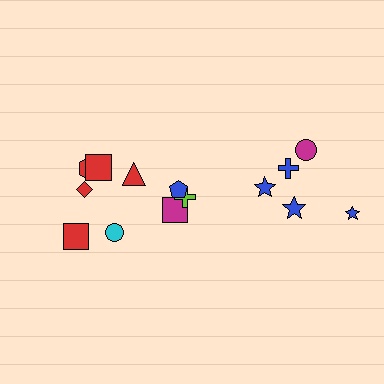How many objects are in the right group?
There are 6 objects.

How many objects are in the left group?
There are 8 objects.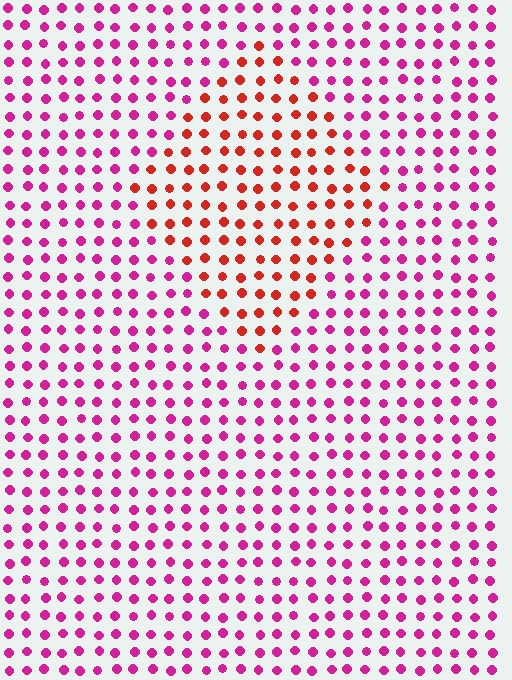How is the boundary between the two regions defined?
The boundary is defined purely by a slight shift in hue (about 43 degrees). Spacing, size, and orientation are identical on both sides.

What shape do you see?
I see a diamond.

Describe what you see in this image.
The image is filled with small magenta elements in a uniform arrangement. A diamond-shaped region is visible where the elements are tinted to a slightly different hue, forming a subtle color boundary.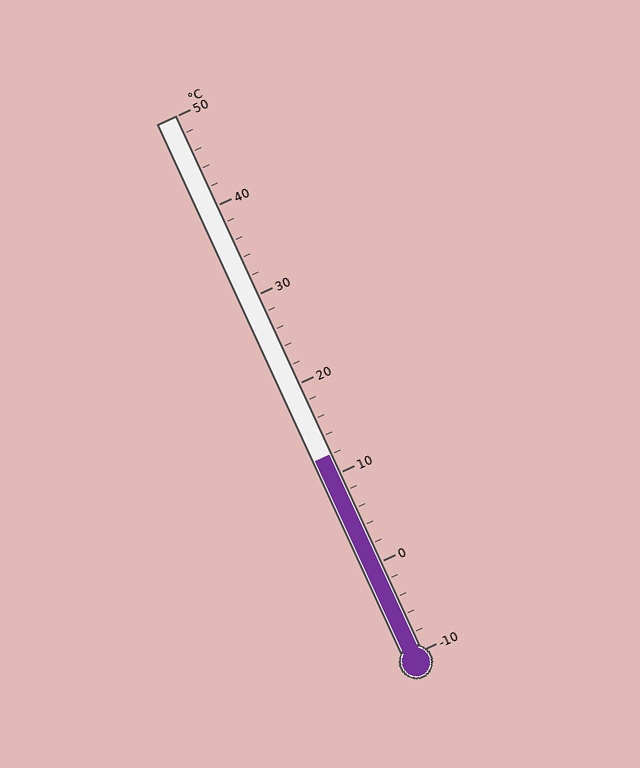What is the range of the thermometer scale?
The thermometer scale ranges from -10°C to 50°C.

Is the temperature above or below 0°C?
The temperature is above 0°C.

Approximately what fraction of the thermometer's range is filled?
The thermometer is filled to approximately 35% of its range.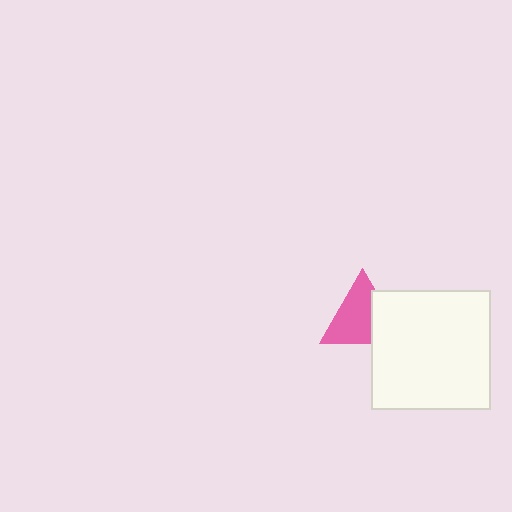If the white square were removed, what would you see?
You would see the complete pink triangle.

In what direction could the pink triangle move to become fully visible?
The pink triangle could move left. That would shift it out from behind the white square entirely.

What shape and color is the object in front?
The object in front is a white square.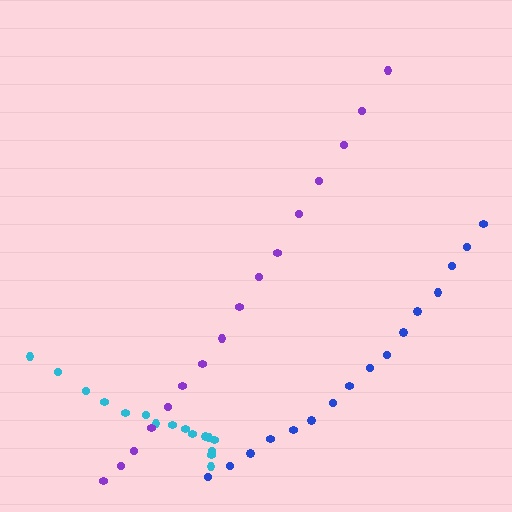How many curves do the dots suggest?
There are 3 distinct paths.